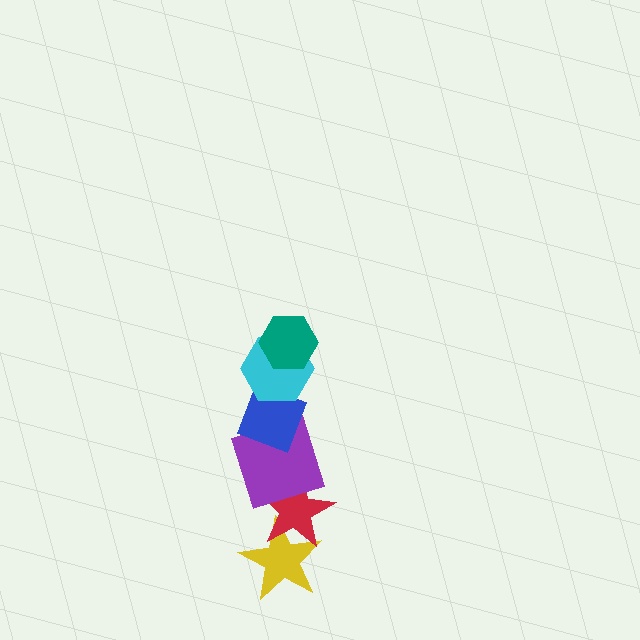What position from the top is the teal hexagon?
The teal hexagon is 1st from the top.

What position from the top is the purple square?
The purple square is 4th from the top.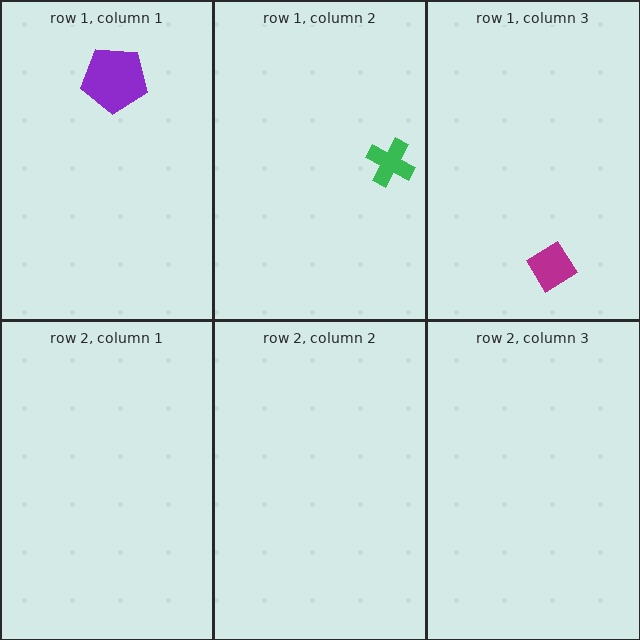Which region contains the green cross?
The row 1, column 2 region.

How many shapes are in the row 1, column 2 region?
1.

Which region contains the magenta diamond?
The row 1, column 3 region.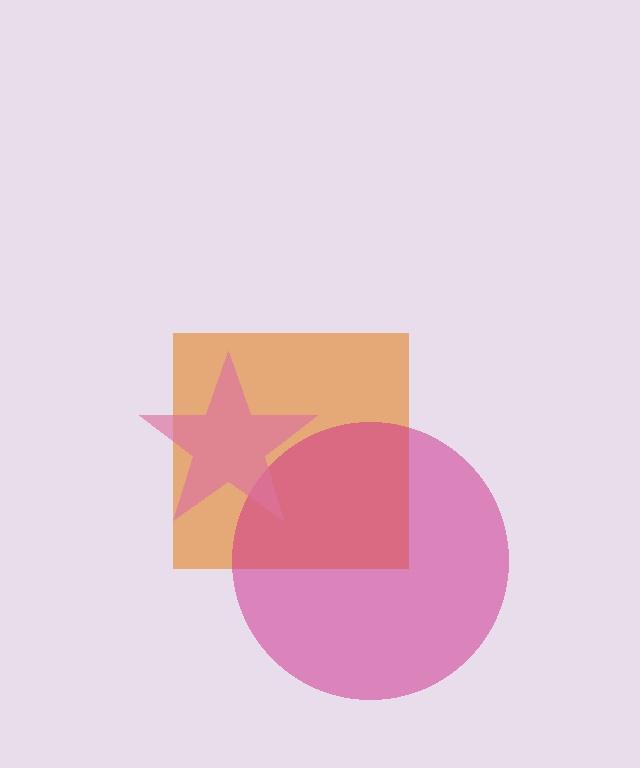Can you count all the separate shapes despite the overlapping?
Yes, there are 3 separate shapes.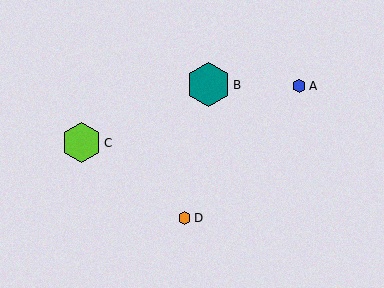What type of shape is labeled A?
Shape A is a blue hexagon.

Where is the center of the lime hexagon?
The center of the lime hexagon is at (81, 143).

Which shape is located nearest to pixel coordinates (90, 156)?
The lime hexagon (labeled C) at (81, 143) is nearest to that location.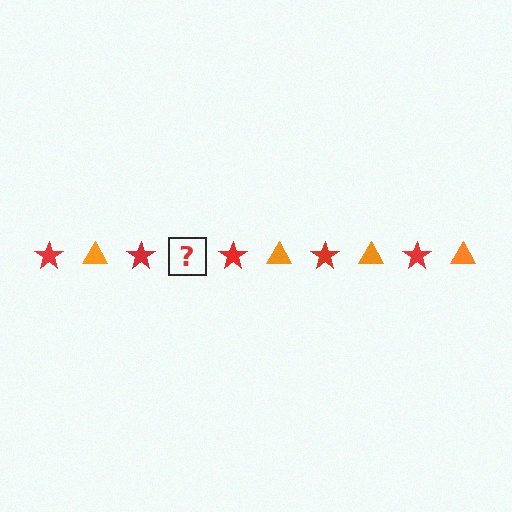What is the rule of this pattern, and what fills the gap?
The rule is that the pattern alternates between red star and orange triangle. The gap should be filled with an orange triangle.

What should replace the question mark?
The question mark should be replaced with an orange triangle.